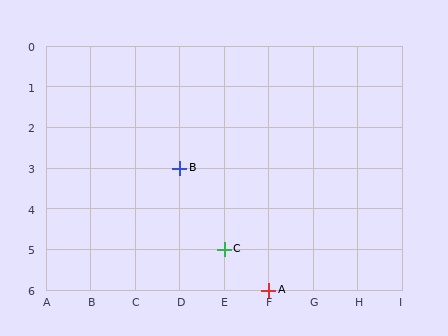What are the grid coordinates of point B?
Point B is at grid coordinates (D, 3).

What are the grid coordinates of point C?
Point C is at grid coordinates (E, 5).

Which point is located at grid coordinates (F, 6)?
Point A is at (F, 6).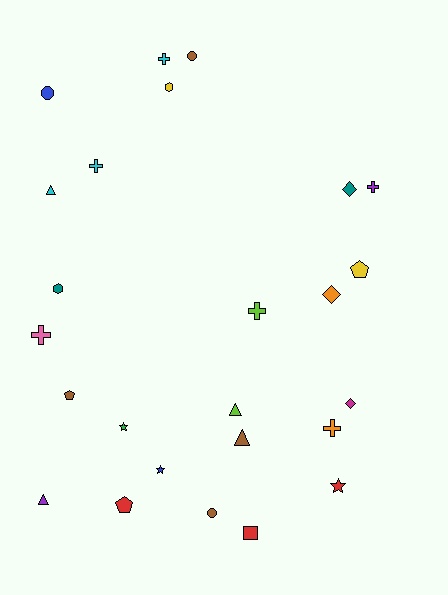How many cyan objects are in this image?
There are 3 cyan objects.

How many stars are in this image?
There are 3 stars.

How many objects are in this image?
There are 25 objects.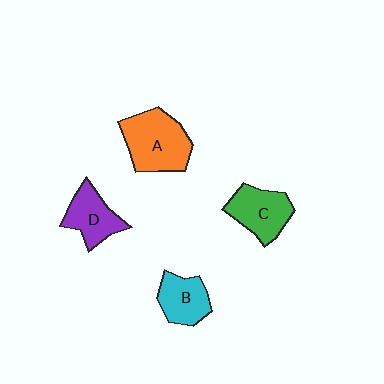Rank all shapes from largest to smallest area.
From largest to smallest: A (orange), C (green), D (purple), B (cyan).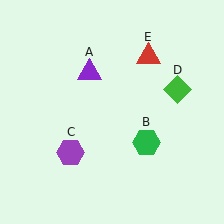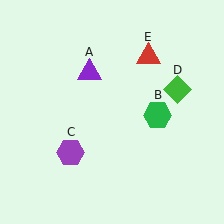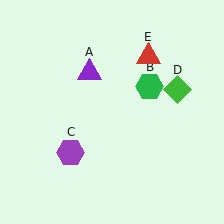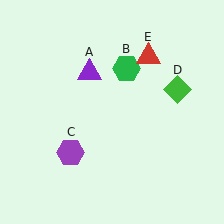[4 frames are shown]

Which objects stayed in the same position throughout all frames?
Purple triangle (object A) and purple hexagon (object C) and green diamond (object D) and red triangle (object E) remained stationary.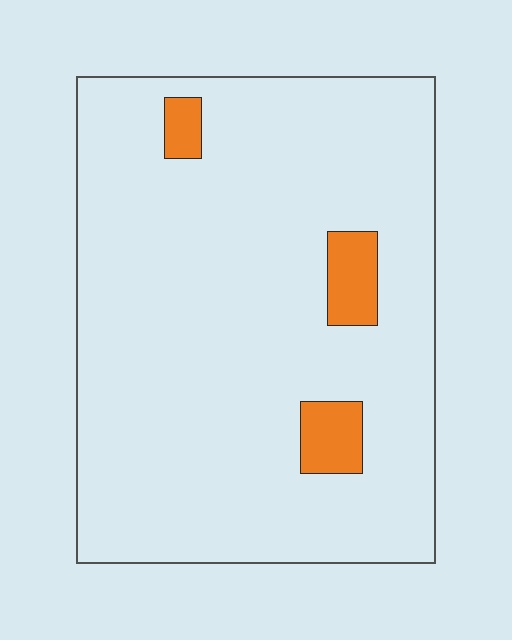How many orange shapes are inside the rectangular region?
3.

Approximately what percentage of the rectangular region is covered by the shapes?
Approximately 5%.